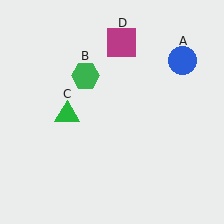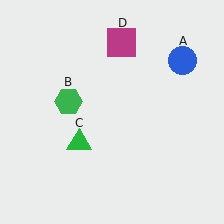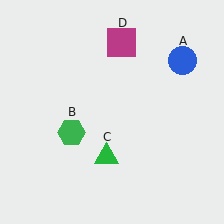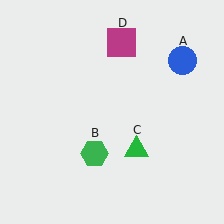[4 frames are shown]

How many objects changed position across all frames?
2 objects changed position: green hexagon (object B), green triangle (object C).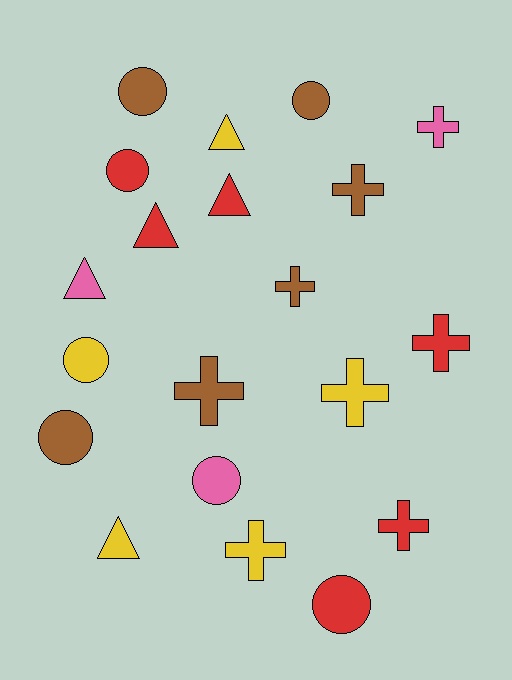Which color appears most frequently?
Brown, with 6 objects.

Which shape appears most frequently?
Cross, with 8 objects.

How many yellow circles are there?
There is 1 yellow circle.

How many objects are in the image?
There are 20 objects.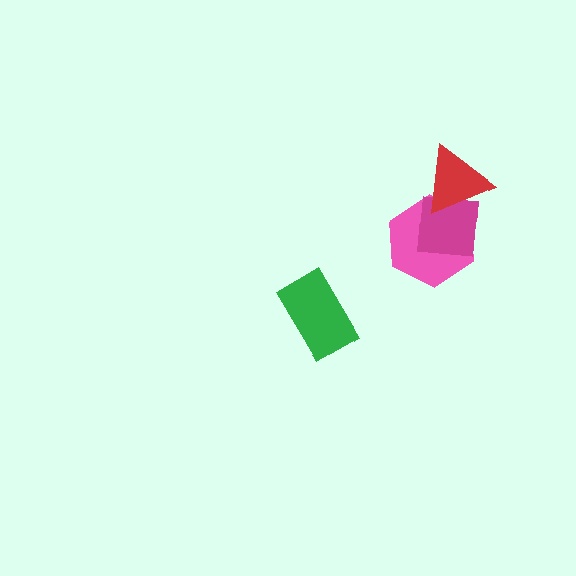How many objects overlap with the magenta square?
2 objects overlap with the magenta square.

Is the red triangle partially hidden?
No, no other shape covers it.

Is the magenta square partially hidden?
Yes, it is partially covered by another shape.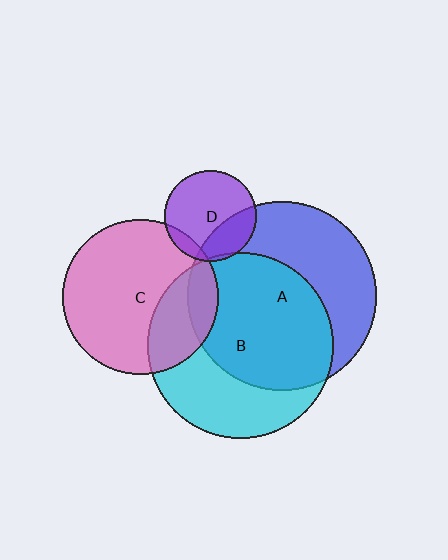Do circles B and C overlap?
Yes.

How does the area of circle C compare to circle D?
Approximately 2.9 times.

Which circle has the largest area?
Circle A (blue).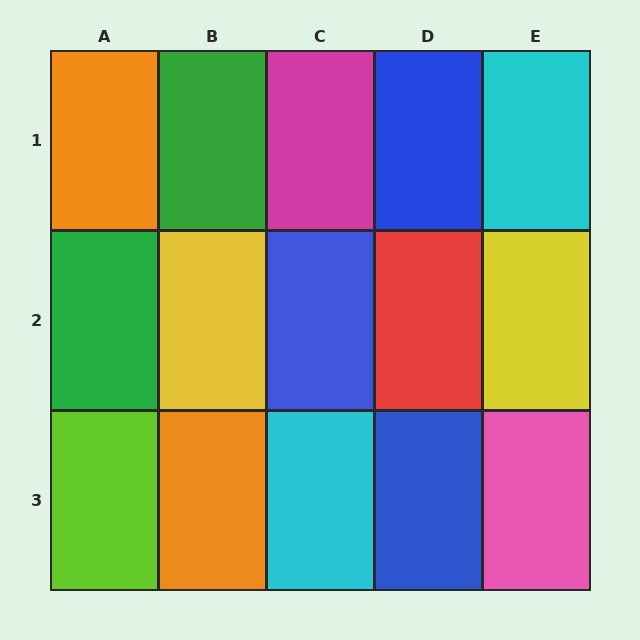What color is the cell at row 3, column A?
Lime.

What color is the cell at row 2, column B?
Yellow.